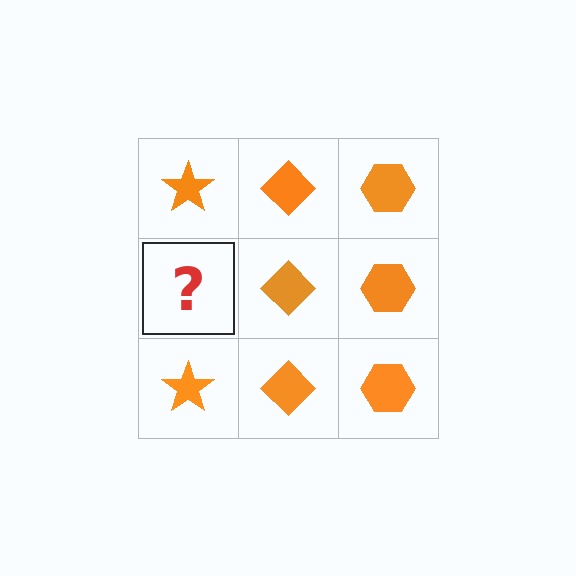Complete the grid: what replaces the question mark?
The question mark should be replaced with an orange star.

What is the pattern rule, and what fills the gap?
The rule is that each column has a consistent shape. The gap should be filled with an orange star.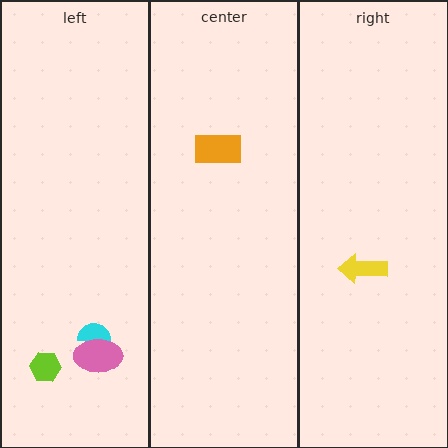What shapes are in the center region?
The orange rectangle.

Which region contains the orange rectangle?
The center region.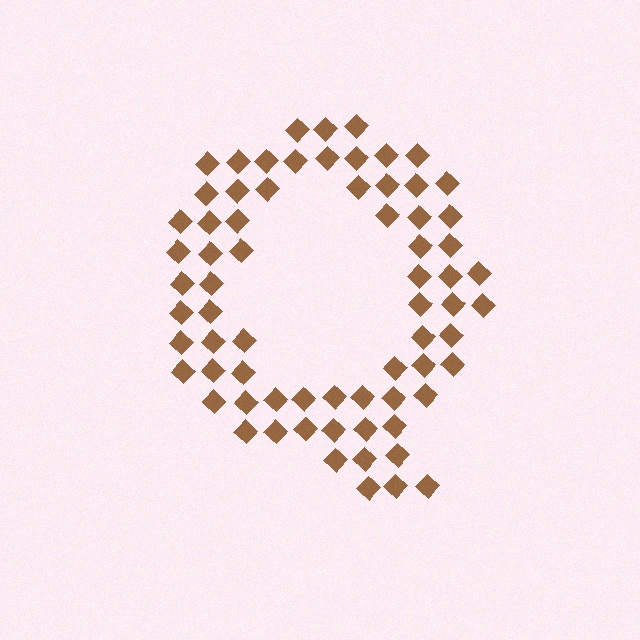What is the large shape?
The large shape is the letter Q.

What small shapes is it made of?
It is made of small diamonds.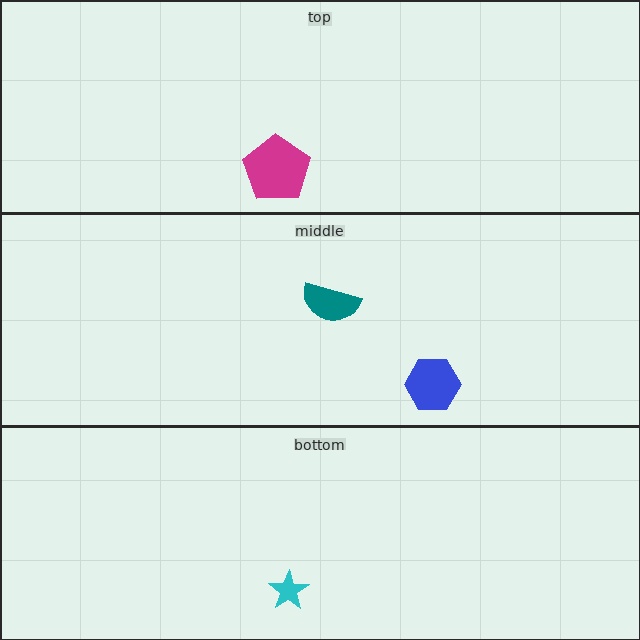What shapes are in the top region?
The magenta pentagon.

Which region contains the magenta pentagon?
The top region.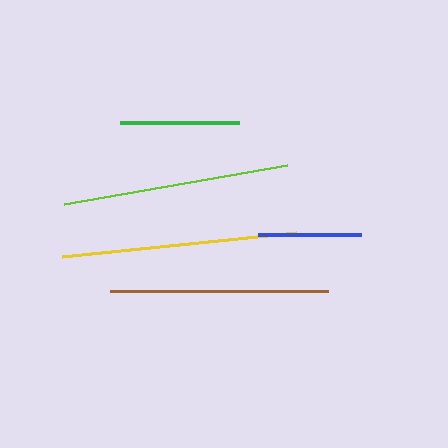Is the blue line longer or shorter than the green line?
The green line is longer than the blue line.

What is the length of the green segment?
The green segment is approximately 119 pixels long.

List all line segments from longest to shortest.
From longest to shortest: yellow, lime, brown, green, blue.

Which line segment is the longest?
The yellow line is the longest at approximately 235 pixels.